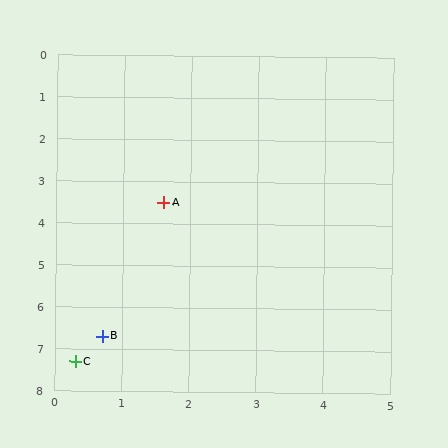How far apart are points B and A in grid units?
Points B and A are about 3.3 grid units apart.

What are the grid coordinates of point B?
Point B is at approximately (0.7, 6.7).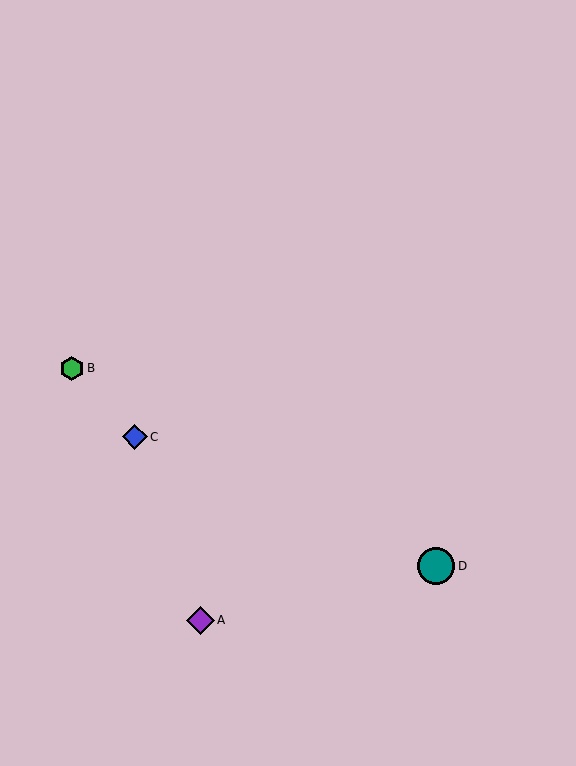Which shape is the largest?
The teal circle (labeled D) is the largest.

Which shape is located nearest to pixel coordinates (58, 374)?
The green hexagon (labeled B) at (72, 368) is nearest to that location.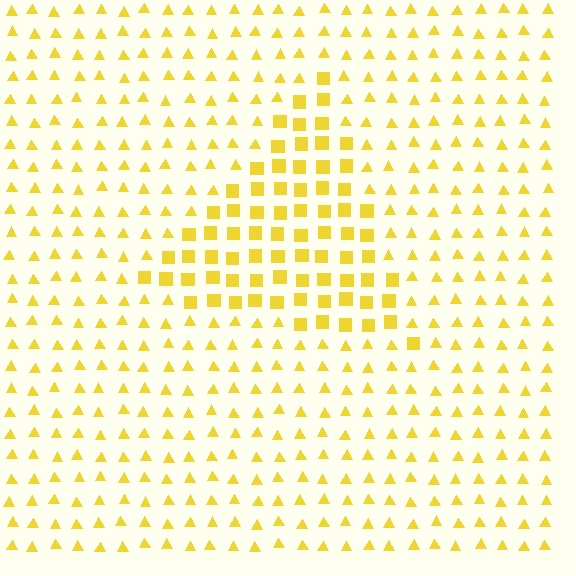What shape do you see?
I see a triangle.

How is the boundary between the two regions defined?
The boundary is defined by a change in element shape: squares inside vs. triangles outside. All elements share the same color and spacing.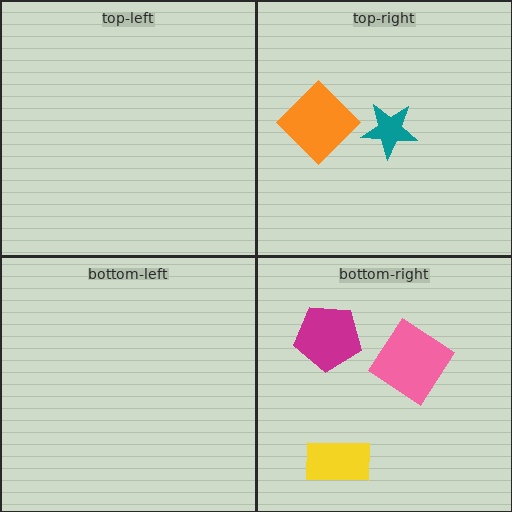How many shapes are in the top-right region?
2.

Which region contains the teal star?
The top-right region.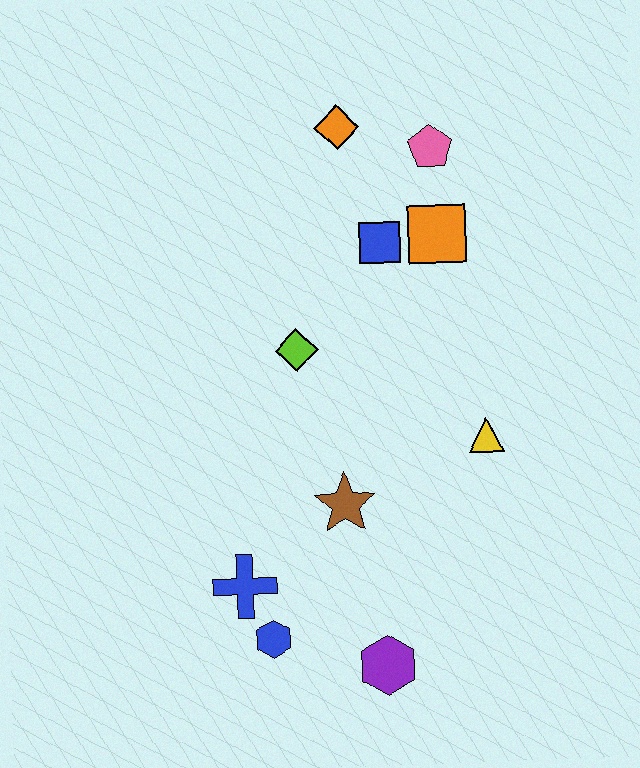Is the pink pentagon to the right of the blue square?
Yes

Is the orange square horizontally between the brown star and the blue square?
No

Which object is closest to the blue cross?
The blue hexagon is closest to the blue cross.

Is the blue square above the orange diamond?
No